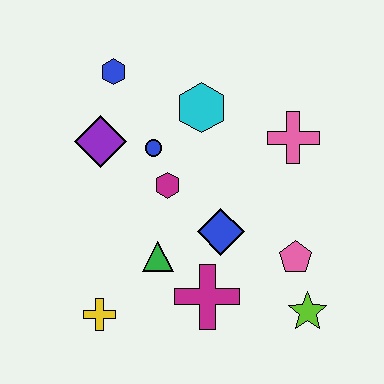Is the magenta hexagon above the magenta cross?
Yes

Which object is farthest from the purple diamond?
The lime star is farthest from the purple diamond.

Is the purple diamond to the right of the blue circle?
No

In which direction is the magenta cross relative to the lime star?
The magenta cross is to the left of the lime star.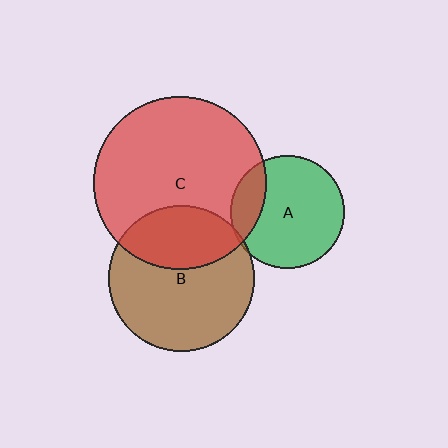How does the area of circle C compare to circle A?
Approximately 2.3 times.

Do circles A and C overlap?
Yes.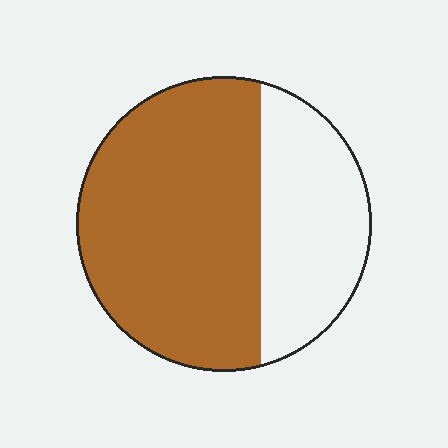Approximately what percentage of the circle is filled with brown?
Approximately 65%.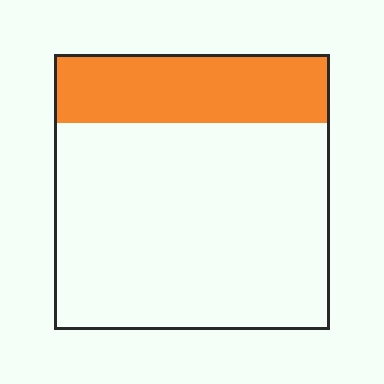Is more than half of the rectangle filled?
No.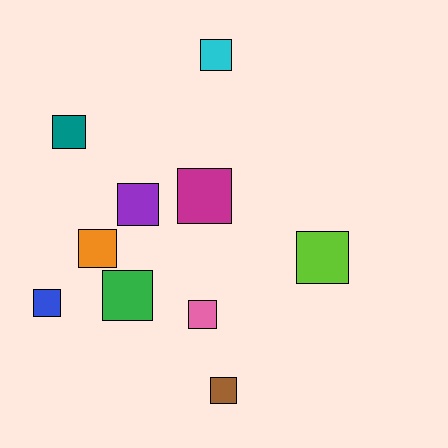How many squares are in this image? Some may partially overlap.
There are 10 squares.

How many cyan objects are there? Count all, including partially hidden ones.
There is 1 cyan object.